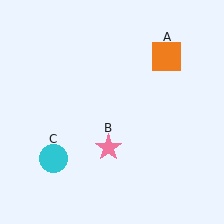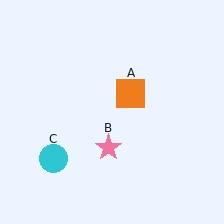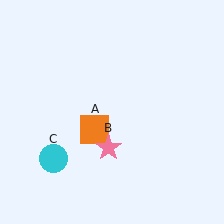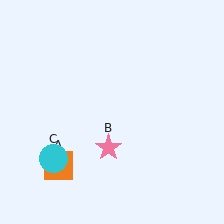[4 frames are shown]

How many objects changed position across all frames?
1 object changed position: orange square (object A).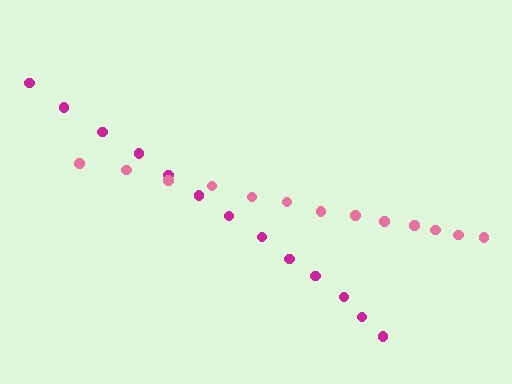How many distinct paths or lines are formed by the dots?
There are 2 distinct paths.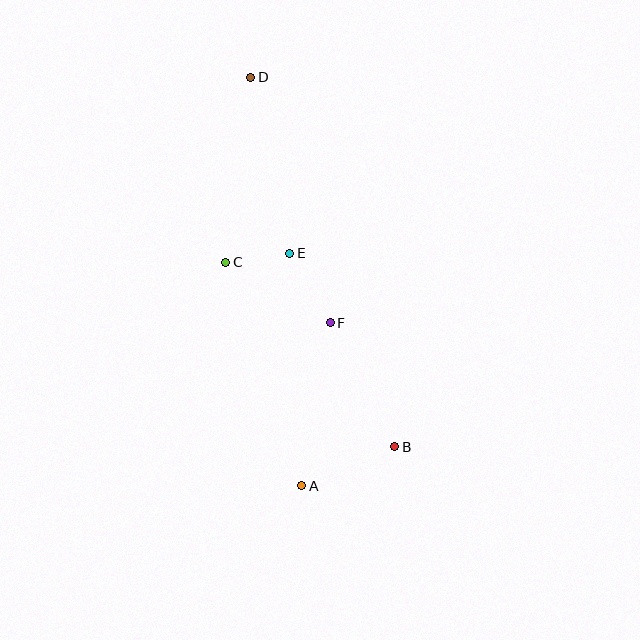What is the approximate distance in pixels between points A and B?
The distance between A and B is approximately 101 pixels.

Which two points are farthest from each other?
Points A and D are farthest from each other.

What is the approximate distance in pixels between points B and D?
The distance between B and D is approximately 397 pixels.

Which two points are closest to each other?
Points C and E are closest to each other.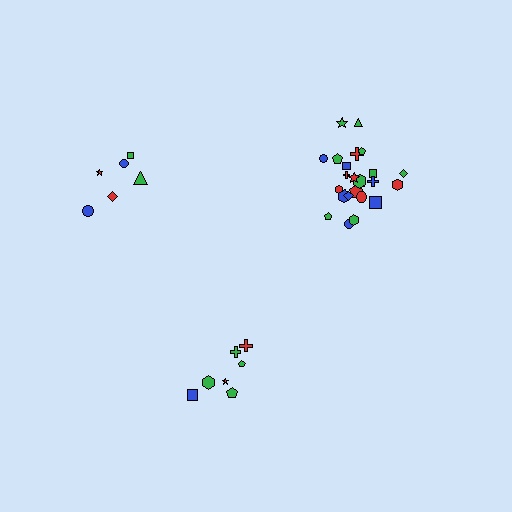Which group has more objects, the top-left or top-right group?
The top-right group.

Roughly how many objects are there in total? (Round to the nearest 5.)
Roughly 40 objects in total.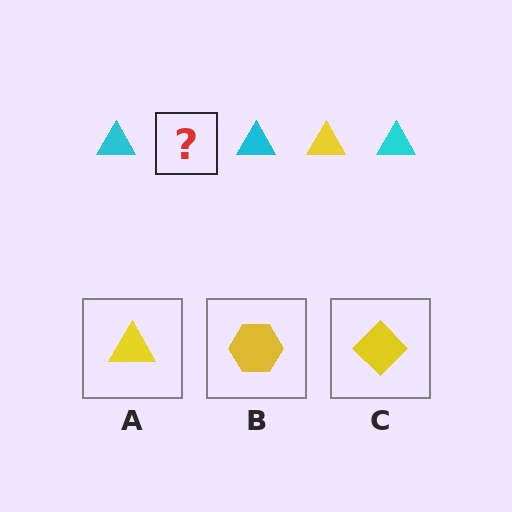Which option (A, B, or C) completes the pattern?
A.